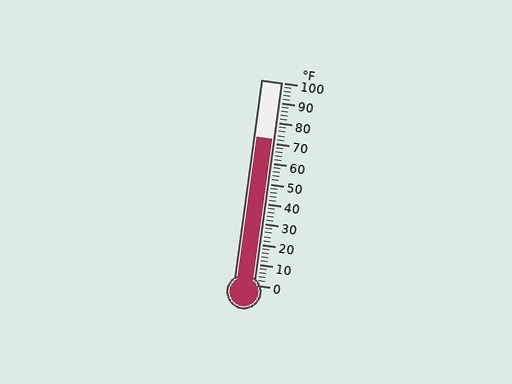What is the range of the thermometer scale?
The thermometer scale ranges from 0°F to 100°F.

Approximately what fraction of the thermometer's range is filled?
The thermometer is filled to approximately 70% of its range.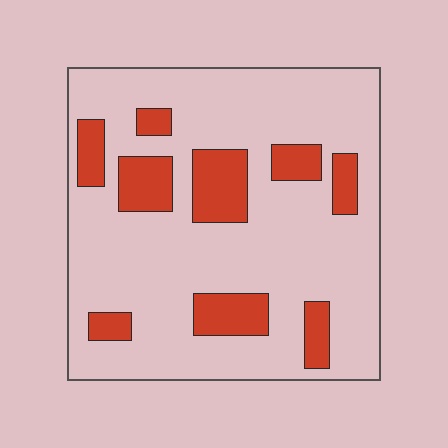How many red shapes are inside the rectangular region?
9.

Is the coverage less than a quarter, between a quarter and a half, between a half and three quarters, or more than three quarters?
Less than a quarter.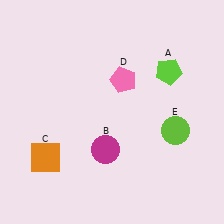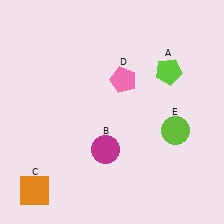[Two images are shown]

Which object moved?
The orange square (C) moved down.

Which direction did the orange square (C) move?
The orange square (C) moved down.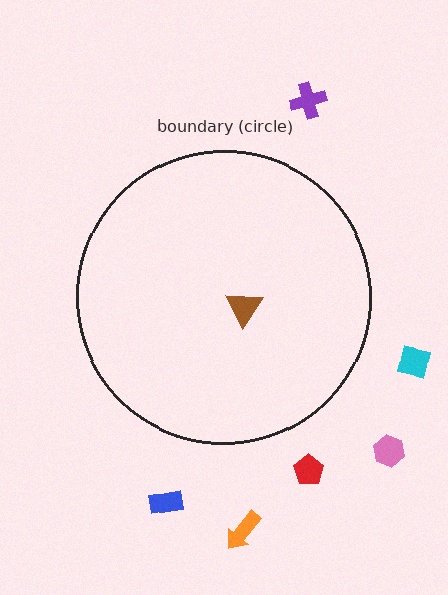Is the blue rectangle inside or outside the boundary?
Outside.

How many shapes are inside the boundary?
1 inside, 6 outside.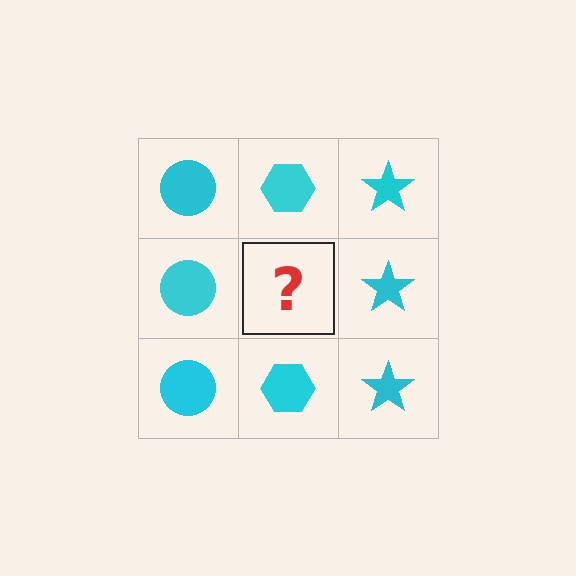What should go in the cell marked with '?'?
The missing cell should contain a cyan hexagon.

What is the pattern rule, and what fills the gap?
The rule is that each column has a consistent shape. The gap should be filled with a cyan hexagon.